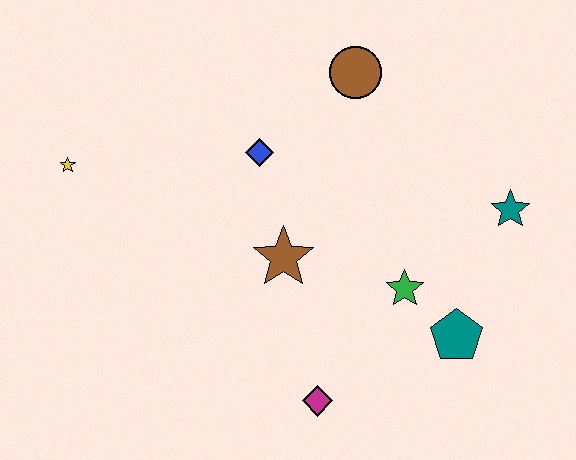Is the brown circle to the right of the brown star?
Yes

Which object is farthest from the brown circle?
The magenta diamond is farthest from the brown circle.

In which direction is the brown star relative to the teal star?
The brown star is to the left of the teal star.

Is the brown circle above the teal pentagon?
Yes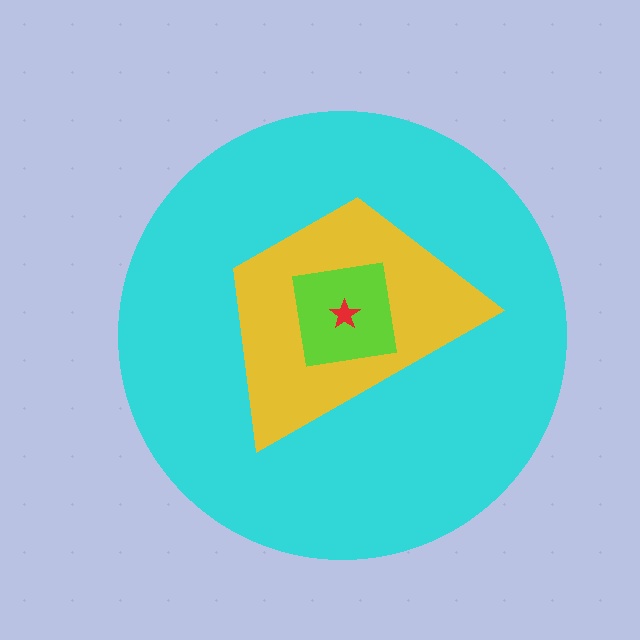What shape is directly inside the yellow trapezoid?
The lime square.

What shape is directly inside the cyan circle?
The yellow trapezoid.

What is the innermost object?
The red star.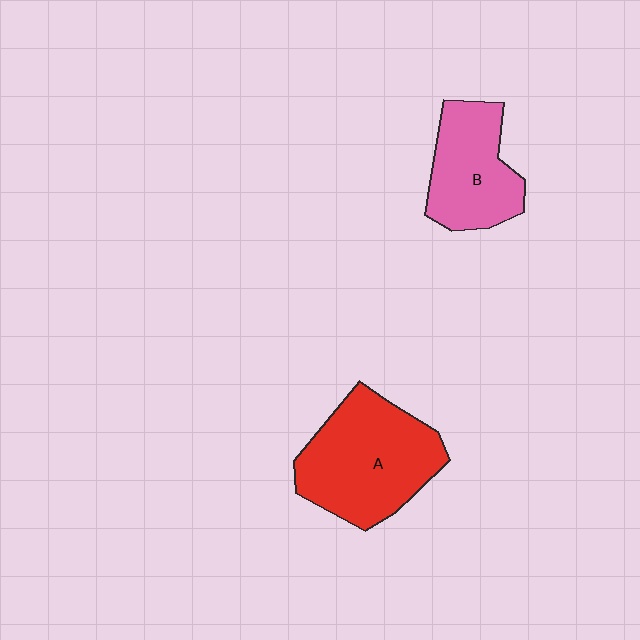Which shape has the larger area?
Shape A (red).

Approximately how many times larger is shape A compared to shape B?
Approximately 1.4 times.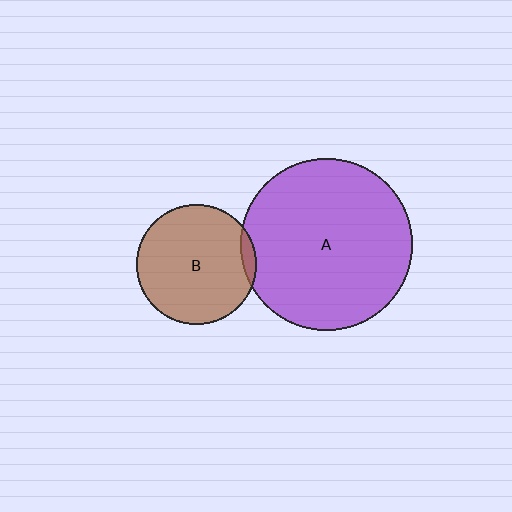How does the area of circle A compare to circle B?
Approximately 2.0 times.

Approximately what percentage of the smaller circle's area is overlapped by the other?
Approximately 5%.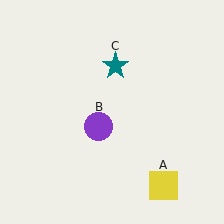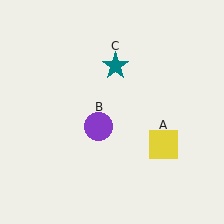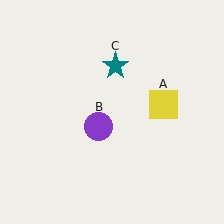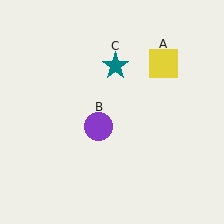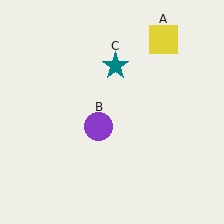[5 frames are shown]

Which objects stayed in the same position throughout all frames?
Purple circle (object B) and teal star (object C) remained stationary.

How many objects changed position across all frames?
1 object changed position: yellow square (object A).